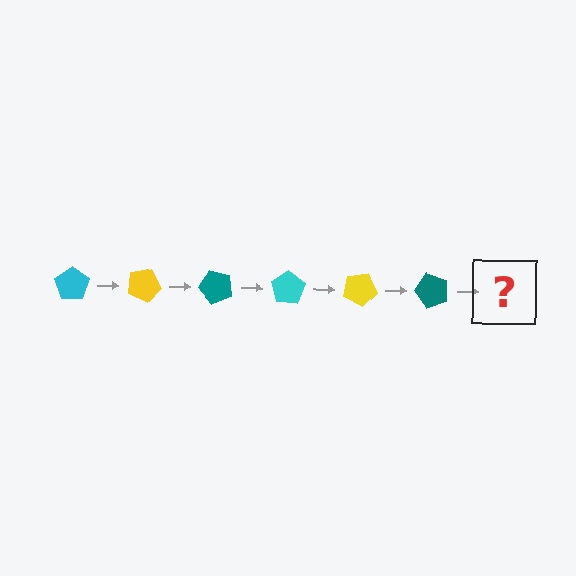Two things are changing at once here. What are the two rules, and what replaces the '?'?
The two rules are that it rotates 25 degrees each step and the color cycles through cyan, yellow, and teal. The '?' should be a cyan pentagon, rotated 150 degrees from the start.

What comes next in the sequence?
The next element should be a cyan pentagon, rotated 150 degrees from the start.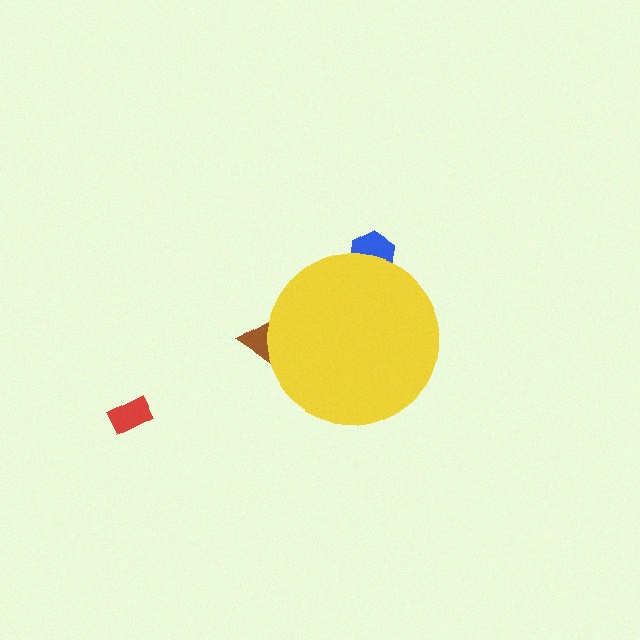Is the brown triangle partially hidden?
Yes, the brown triangle is partially hidden behind the yellow circle.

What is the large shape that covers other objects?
A yellow circle.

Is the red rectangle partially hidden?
No, the red rectangle is fully visible.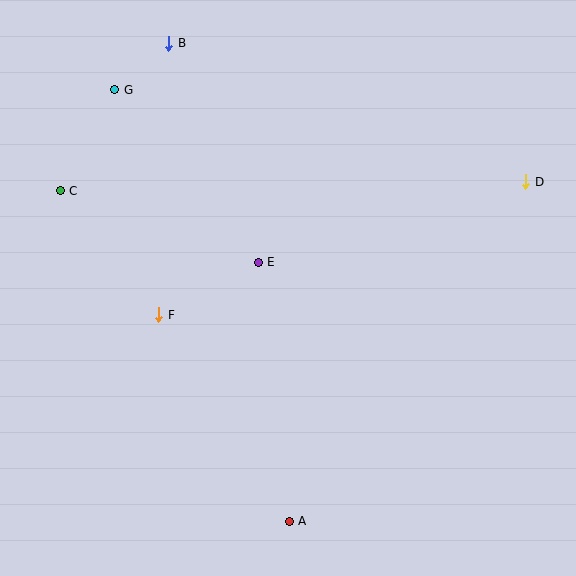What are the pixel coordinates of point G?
Point G is at (115, 90).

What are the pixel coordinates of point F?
Point F is at (159, 315).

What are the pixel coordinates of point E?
Point E is at (258, 262).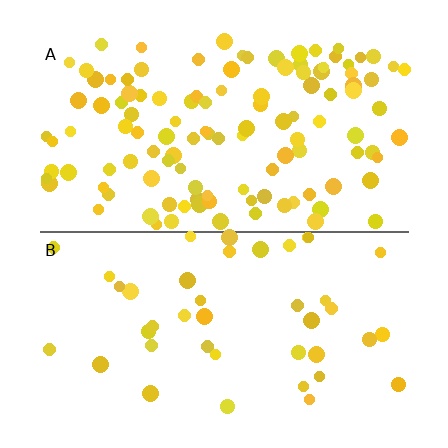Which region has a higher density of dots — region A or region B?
A (the top).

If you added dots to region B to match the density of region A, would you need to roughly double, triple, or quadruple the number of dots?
Approximately triple.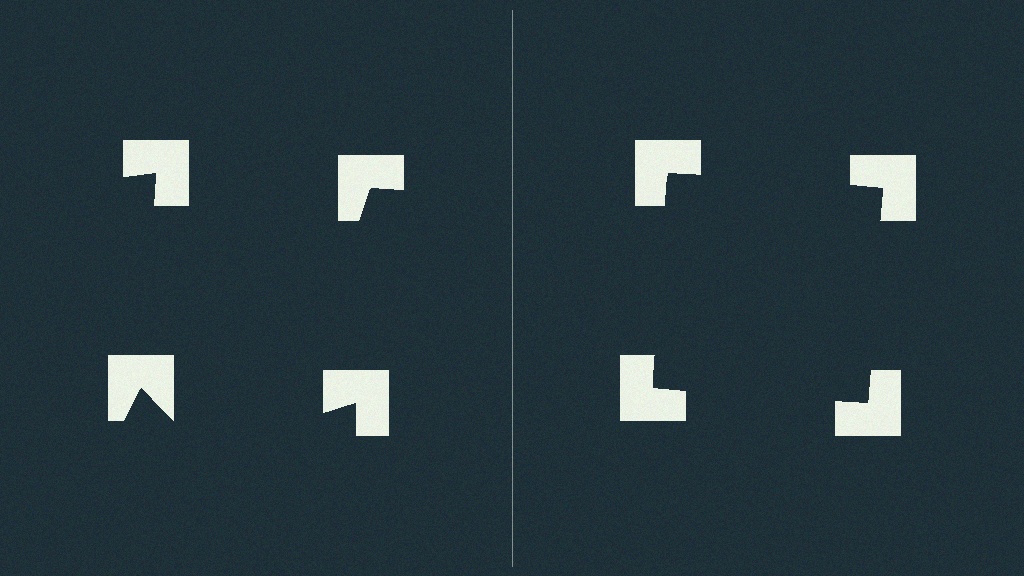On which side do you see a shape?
An illusory square appears on the right side. On the left side the wedge cuts are rotated, so no coherent shape forms.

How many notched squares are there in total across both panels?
8 — 4 on each side.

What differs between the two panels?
The notched squares are positioned identically on both sides; only the wedge orientations differ. On the right they align to a square; on the left they are misaligned.